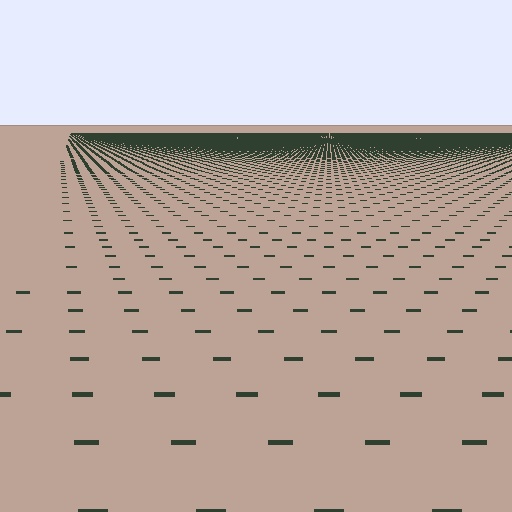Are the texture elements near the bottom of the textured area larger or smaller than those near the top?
Larger. Near the bottom, elements are closer to the viewer and appear at a bigger on-screen size.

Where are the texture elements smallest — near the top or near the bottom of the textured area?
Near the top.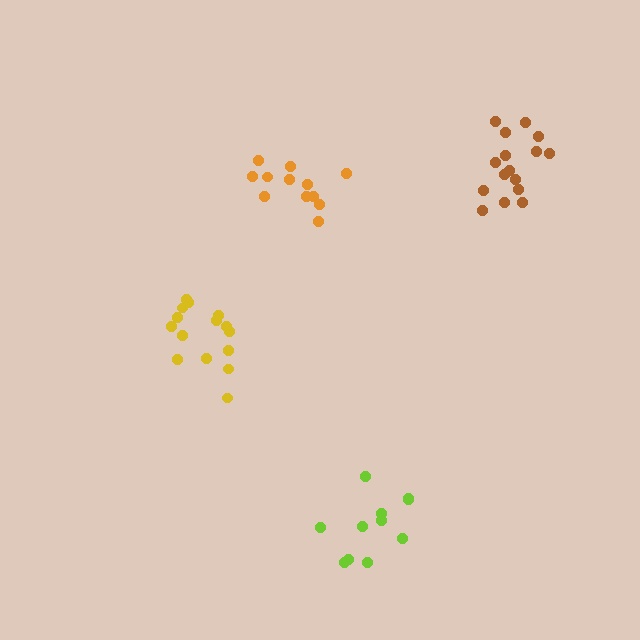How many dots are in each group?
Group 1: 11 dots, Group 2: 15 dots, Group 3: 16 dots, Group 4: 12 dots (54 total).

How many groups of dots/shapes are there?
There are 4 groups.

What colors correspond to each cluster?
The clusters are colored: lime, yellow, brown, orange.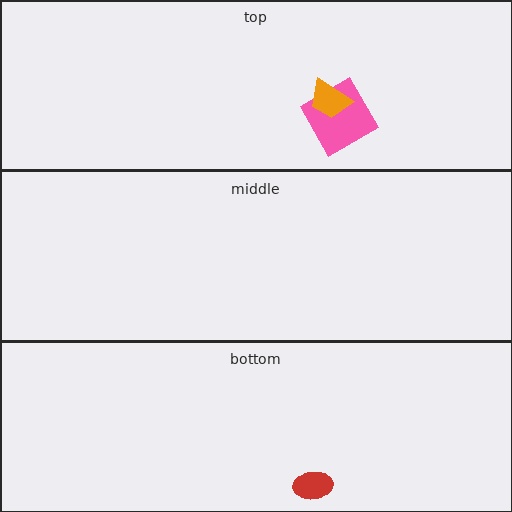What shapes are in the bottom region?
The red ellipse.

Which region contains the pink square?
The top region.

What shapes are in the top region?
The pink square, the orange trapezoid.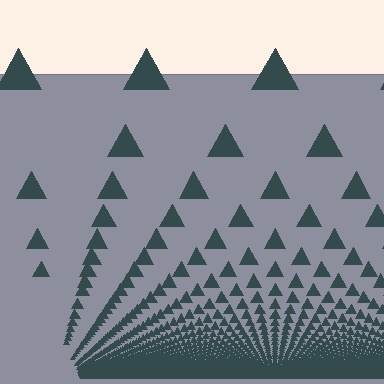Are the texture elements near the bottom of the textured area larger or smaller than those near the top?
Smaller. The gradient is inverted — elements near the bottom are smaller and denser.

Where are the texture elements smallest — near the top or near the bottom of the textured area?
Near the bottom.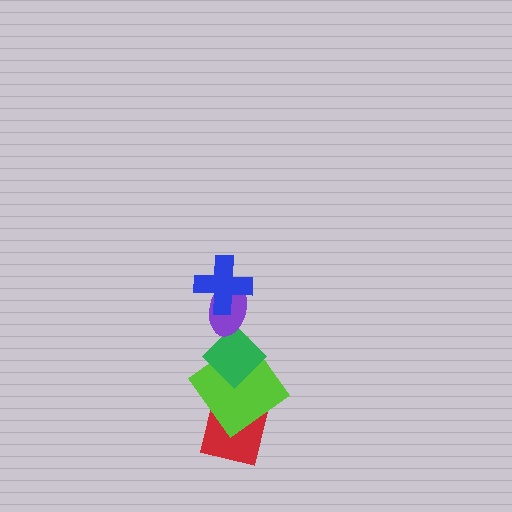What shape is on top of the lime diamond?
The green diamond is on top of the lime diamond.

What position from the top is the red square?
The red square is 5th from the top.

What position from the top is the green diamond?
The green diamond is 3rd from the top.